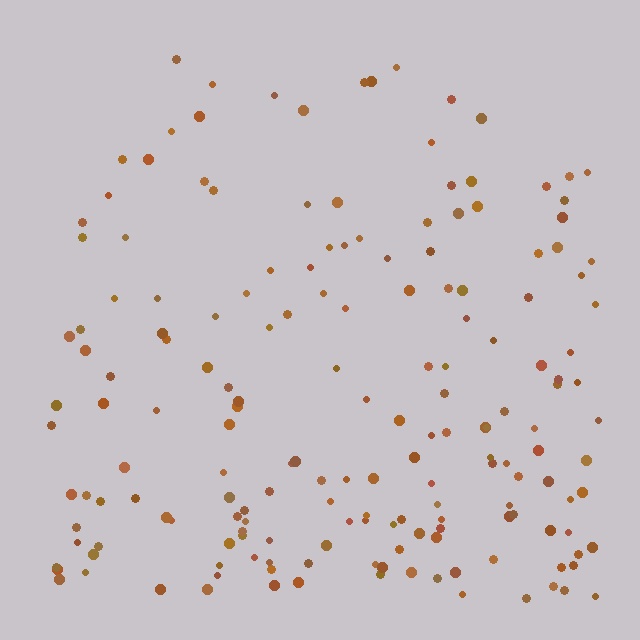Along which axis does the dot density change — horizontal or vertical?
Vertical.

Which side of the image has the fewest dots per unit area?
The top.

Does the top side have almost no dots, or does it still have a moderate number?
Still a moderate number, just noticeably fewer than the bottom.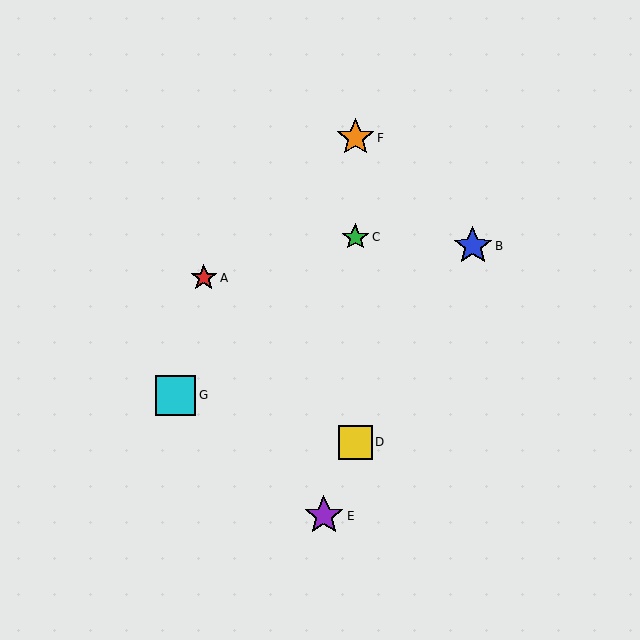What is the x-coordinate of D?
Object D is at x≈355.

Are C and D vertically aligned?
Yes, both are at x≈355.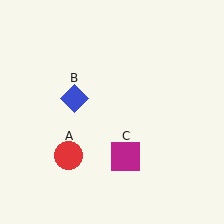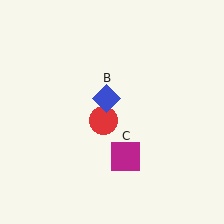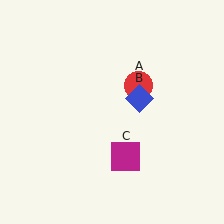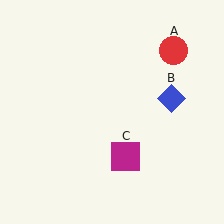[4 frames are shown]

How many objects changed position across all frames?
2 objects changed position: red circle (object A), blue diamond (object B).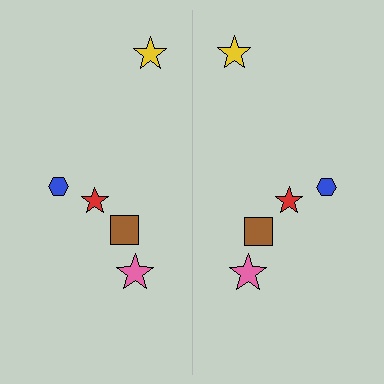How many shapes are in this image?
There are 10 shapes in this image.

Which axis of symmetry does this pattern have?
The pattern has a vertical axis of symmetry running through the center of the image.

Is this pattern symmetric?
Yes, this pattern has bilateral (reflection) symmetry.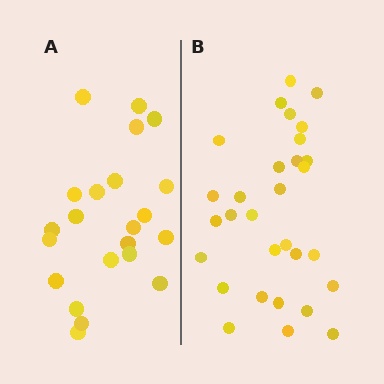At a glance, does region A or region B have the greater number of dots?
Region B (the right region) has more dots.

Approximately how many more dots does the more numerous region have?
Region B has roughly 8 or so more dots than region A.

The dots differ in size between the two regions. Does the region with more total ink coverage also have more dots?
No. Region A has more total ink coverage because its dots are larger, but region B actually contains more individual dots. Total area can be misleading — the number of items is what matters here.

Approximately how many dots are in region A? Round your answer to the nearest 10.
About 20 dots. (The exact count is 22, which rounds to 20.)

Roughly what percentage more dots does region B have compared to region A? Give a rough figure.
About 35% more.